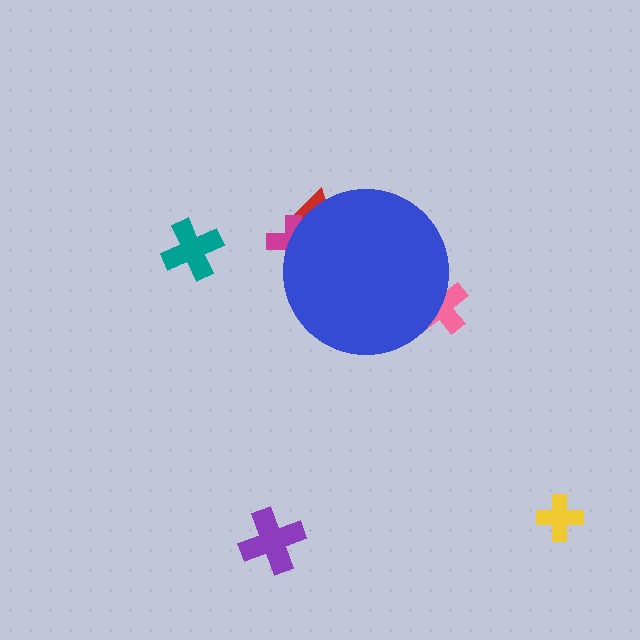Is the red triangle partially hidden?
Yes, the red triangle is partially hidden behind the blue circle.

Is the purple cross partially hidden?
No, the purple cross is fully visible.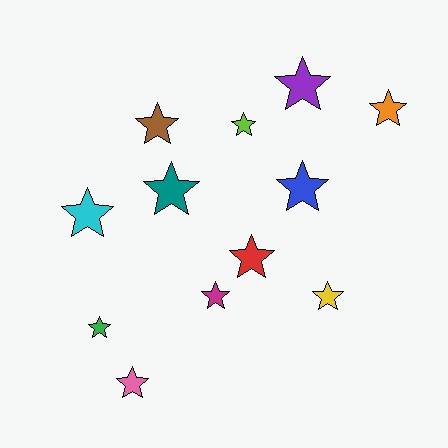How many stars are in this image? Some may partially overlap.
There are 12 stars.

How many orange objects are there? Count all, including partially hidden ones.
There is 1 orange object.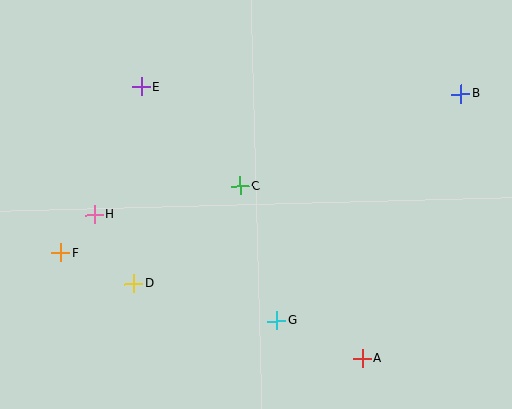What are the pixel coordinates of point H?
Point H is at (94, 215).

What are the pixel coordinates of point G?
Point G is at (277, 321).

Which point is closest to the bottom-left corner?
Point F is closest to the bottom-left corner.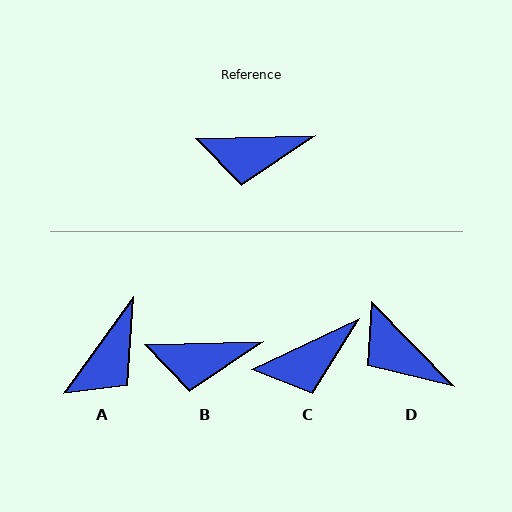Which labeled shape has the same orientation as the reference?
B.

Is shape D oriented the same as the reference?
No, it is off by about 47 degrees.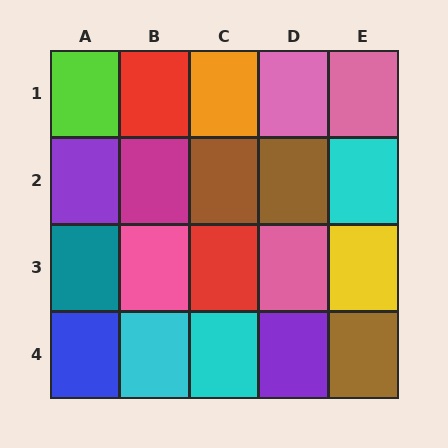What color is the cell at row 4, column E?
Brown.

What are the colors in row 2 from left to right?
Purple, magenta, brown, brown, cyan.